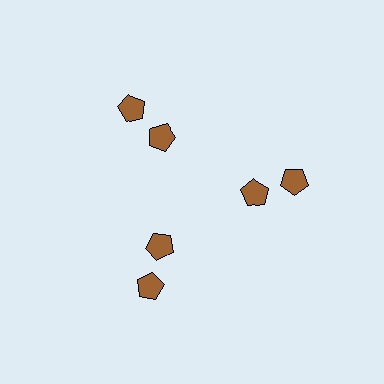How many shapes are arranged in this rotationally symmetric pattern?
There are 6 shapes, arranged in 3 groups of 2.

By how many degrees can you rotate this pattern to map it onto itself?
The pattern maps onto itself every 120 degrees of rotation.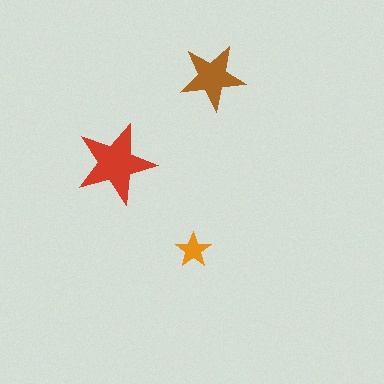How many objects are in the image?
There are 3 objects in the image.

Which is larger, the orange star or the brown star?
The brown one.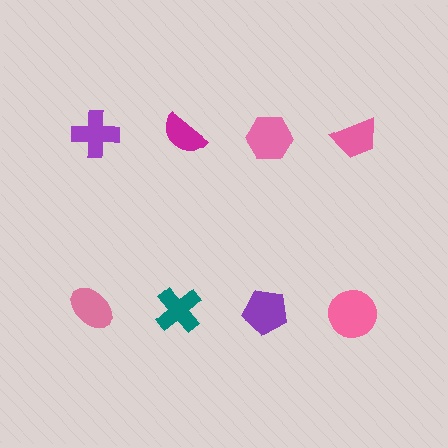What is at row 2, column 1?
A pink ellipse.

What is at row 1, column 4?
A pink trapezoid.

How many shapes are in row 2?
4 shapes.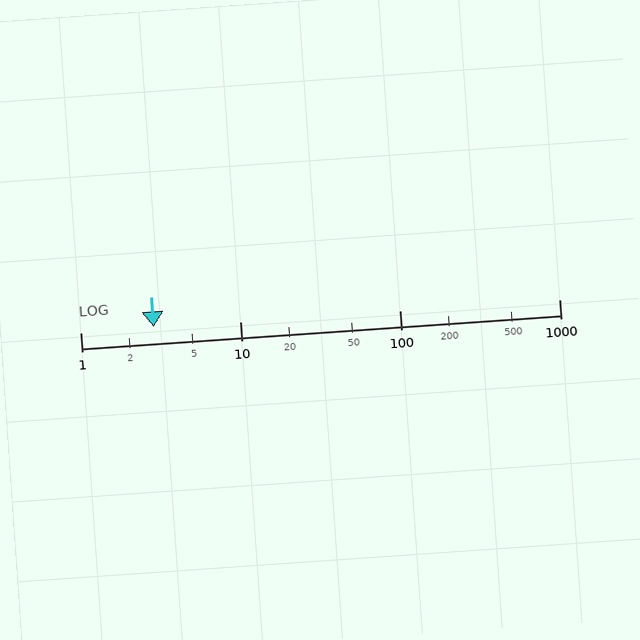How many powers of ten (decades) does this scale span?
The scale spans 3 decades, from 1 to 1000.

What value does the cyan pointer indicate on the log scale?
The pointer indicates approximately 2.9.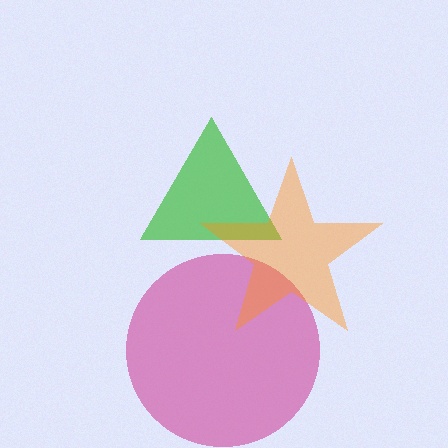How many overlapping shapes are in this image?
There are 3 overlapping shapes in the image.